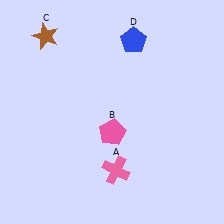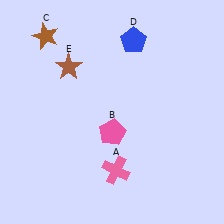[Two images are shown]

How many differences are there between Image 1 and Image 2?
There is 1 difference between the two images.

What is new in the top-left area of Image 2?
A brown star (E) was added in the top-left area of Image 2.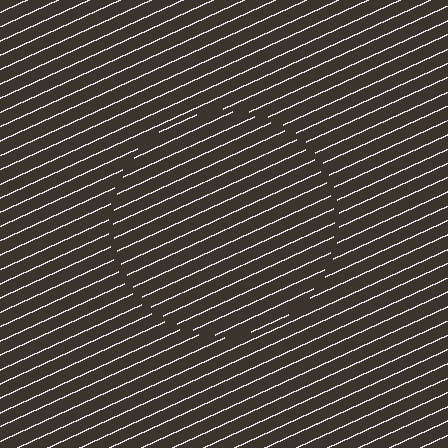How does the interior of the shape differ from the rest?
The interior of the shape contains the same grating, shifted by half a period — the contour is defined by the phase discontinuity where line-ends from the inner and outer gratings abut.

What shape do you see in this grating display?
An illusory circle. The interior of the shape contains the same grating, shifted by half a period — the contour is defined by the phase discontinuity where line-ends from the inner and outer gratings abut.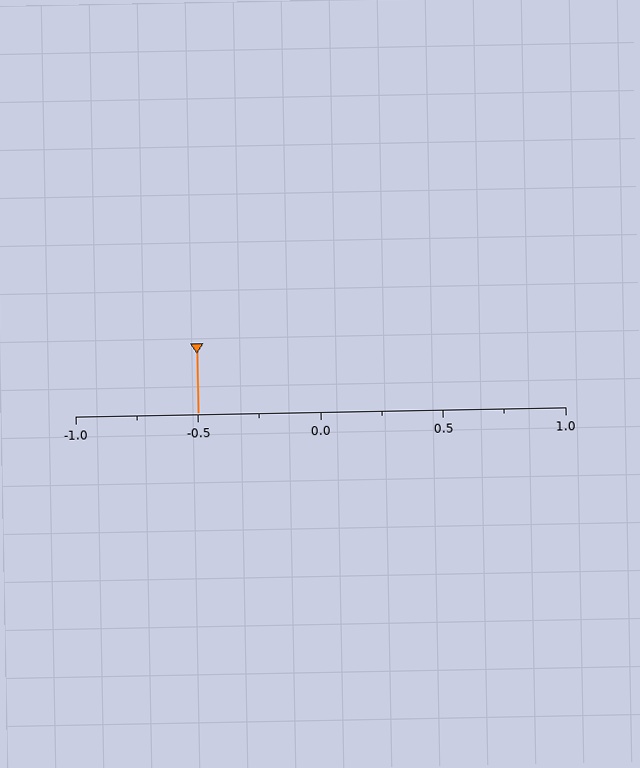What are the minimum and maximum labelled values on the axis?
The axis runs from -1.0 to 1.0.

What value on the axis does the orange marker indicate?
The marker indicates approximately -0.5.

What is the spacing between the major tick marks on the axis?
The major ticks are spaced 0.5 apart.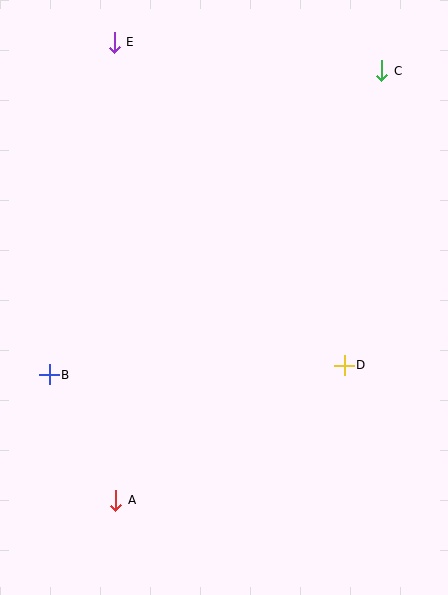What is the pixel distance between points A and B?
The distance between A and B is 142 pixels.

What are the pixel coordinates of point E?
Point E is at (114, 42).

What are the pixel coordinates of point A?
Point A is at (116, 500).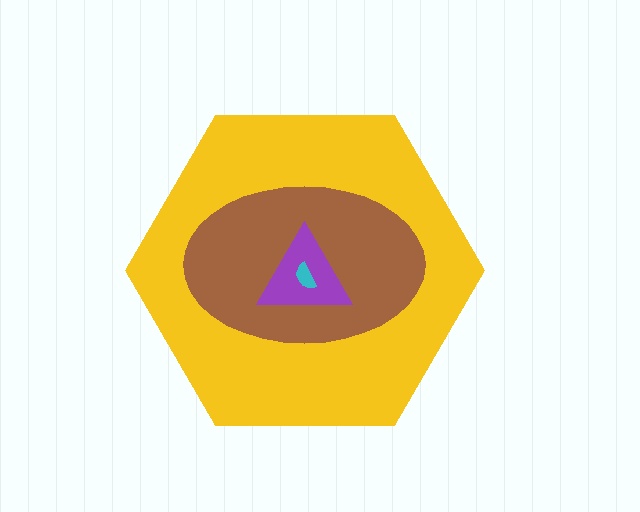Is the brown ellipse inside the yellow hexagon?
Yes.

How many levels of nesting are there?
4.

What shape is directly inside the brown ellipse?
The purple triangle.